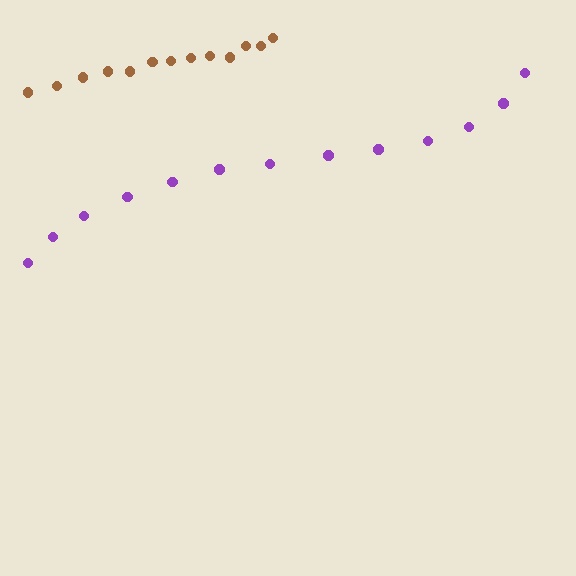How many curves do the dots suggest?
There are 2 distinct paths.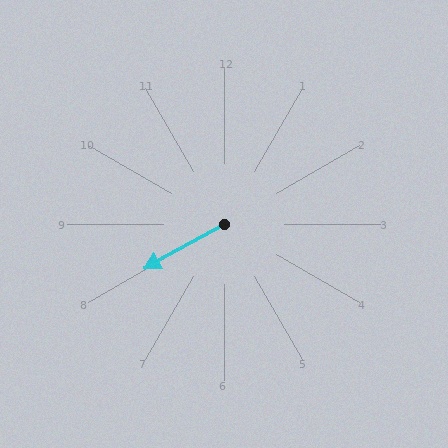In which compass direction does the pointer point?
Southwest.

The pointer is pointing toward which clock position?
Roughly 8 o'clock.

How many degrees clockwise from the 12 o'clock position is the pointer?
Approximately 241 degrees.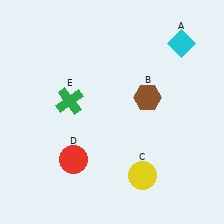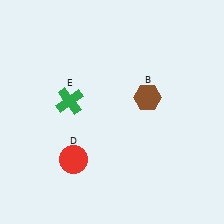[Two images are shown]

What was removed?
The cyan diamond (A), the yellow circle (C) were removed in Image 2.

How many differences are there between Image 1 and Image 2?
There are 2 differences between the two images.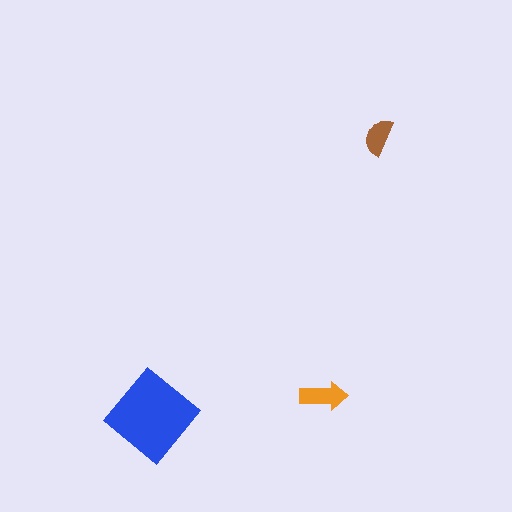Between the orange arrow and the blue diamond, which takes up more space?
The blue diamond.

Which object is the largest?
The blue diamond.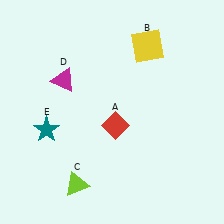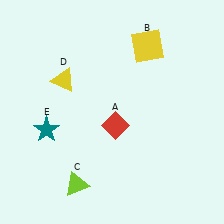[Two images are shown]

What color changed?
The triangle (D) changed from magenta in Image 1 to yellow in Image 2.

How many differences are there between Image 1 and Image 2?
There is 1 difference between the two images.